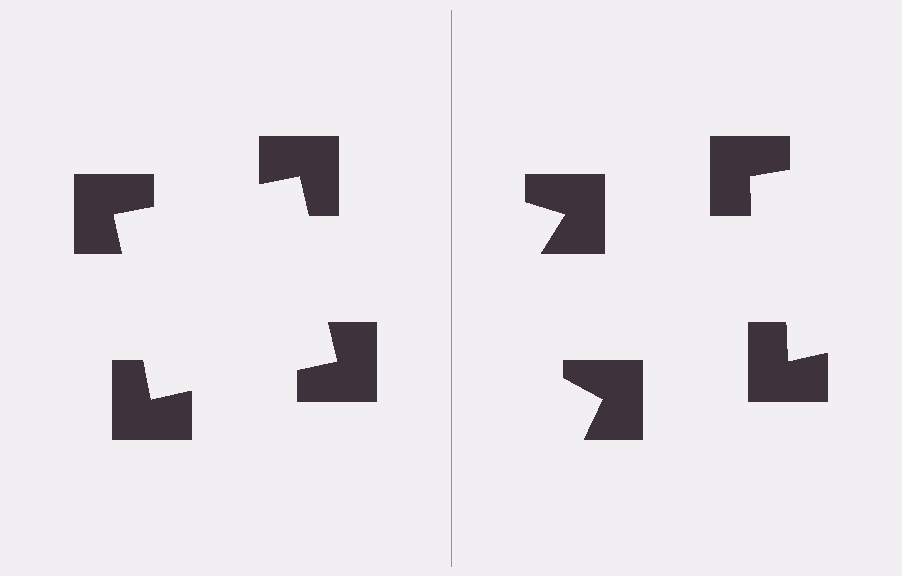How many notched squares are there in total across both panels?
8 — 4 on each side.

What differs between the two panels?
The notched squares are positioned identically on both sides; only the wedge orientations differ. On the left they align to a square; on the right they are misaligned.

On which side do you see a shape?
An illusory square appears on the left side. On the right side the wedge cuts are rotated, so no coherent shape forms.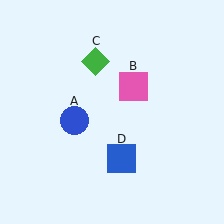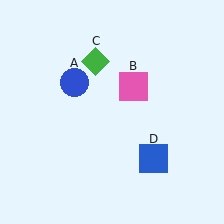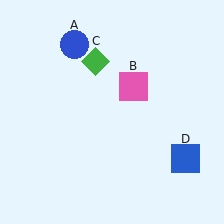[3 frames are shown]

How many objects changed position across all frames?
2 objects changed position: blue circle (object A), blue square (object D).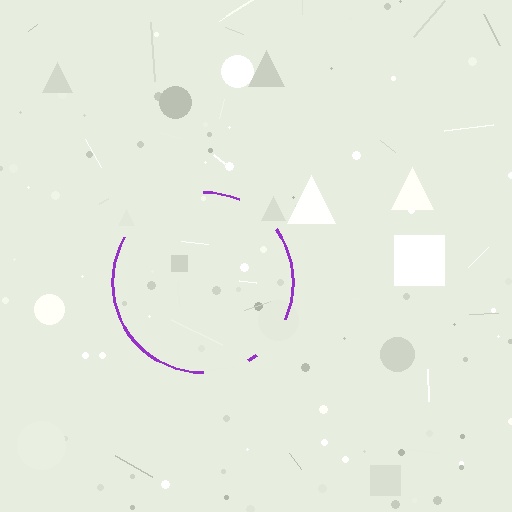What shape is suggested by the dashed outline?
The dashed outline suggests a circle.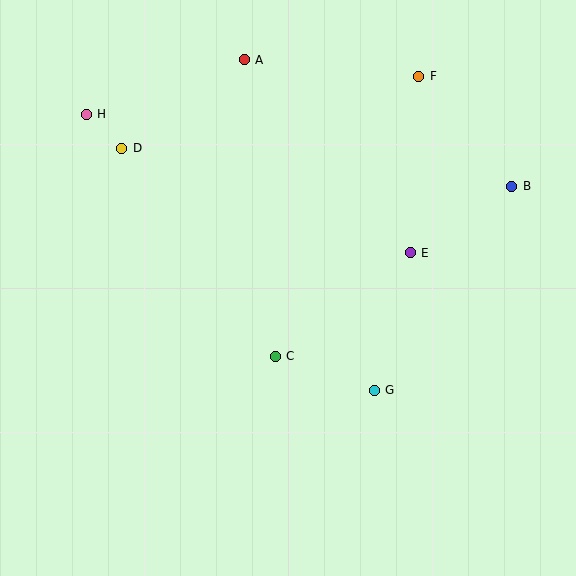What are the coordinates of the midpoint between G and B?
The midpoint between G and B is at (443, 288).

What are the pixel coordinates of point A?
Point A is at (244, 60).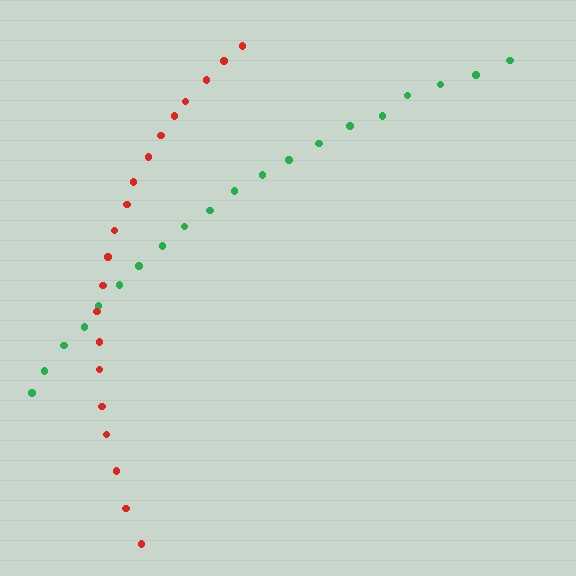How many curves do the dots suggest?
There are 2 distinct paths.